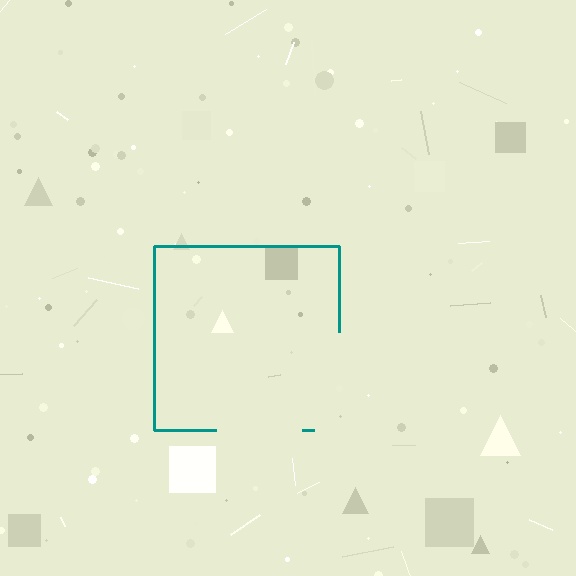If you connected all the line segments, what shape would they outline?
They would outline a square.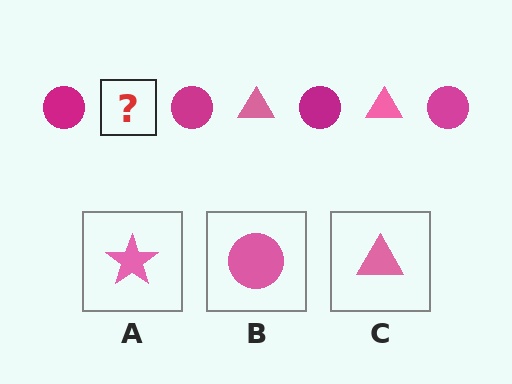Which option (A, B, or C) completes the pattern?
C.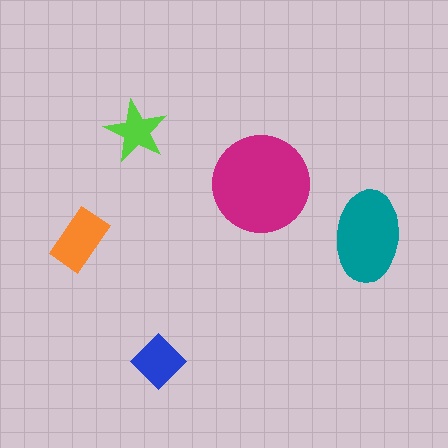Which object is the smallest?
The lime star.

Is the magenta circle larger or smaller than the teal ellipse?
Larger.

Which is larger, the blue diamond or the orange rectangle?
The orange rectangle.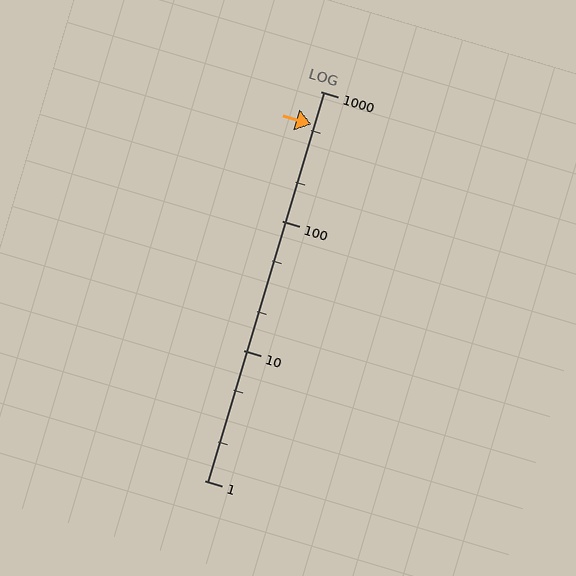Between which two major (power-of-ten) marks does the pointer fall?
The pointer is between 100 and 1000.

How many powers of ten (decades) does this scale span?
The scale spans 3 decades, from 1 to 1000.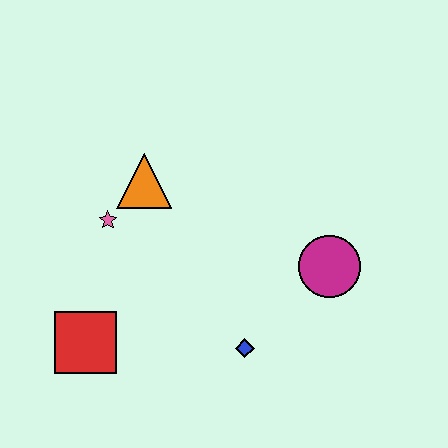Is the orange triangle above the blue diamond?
Yes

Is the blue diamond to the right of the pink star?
Yes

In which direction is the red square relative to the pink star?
The red square is below the pink star.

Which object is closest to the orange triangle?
The pink star is closest to the orange triangle.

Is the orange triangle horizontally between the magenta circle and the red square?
Yes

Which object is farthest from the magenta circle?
The red square is farthest from the magenta circle.